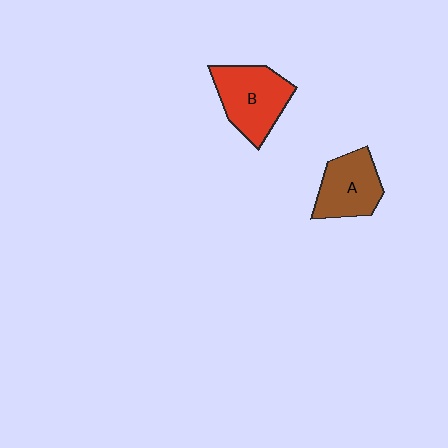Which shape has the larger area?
Shape B (red).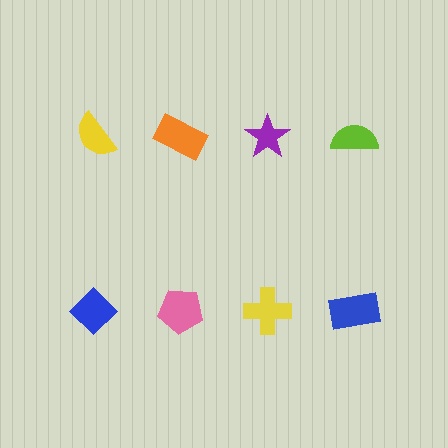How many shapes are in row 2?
4 shapes.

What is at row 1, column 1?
A yellow semicircle.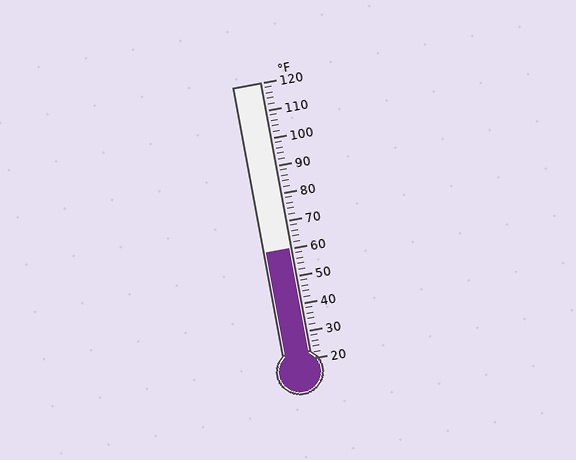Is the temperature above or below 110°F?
The temperature is below 110°F.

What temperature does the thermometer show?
The thermometer shows approximately 60°F.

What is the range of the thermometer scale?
The thermometer scale ranges from 20°F to 120°F.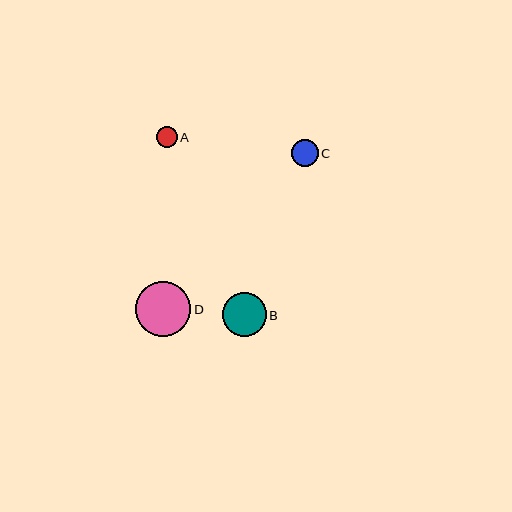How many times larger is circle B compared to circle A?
Circle B is approximately 2.0 times the size of circle A.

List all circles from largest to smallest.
From largest to smallest: D, B, C, A.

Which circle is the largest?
Circle D is the largest with a size of approximately 55 pixels.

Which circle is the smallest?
Circle A is the smallest with a size of approximately 21 pixels.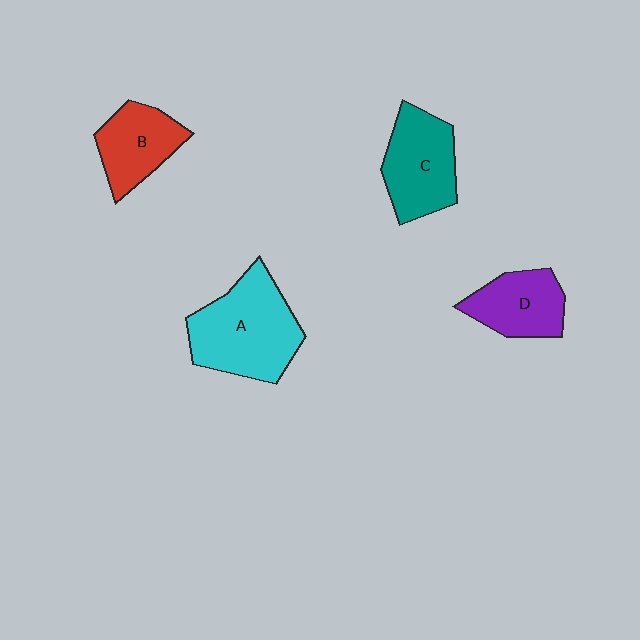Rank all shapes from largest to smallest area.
From largest to smallest: A (cyan), C (teal), B (red), D (purple).